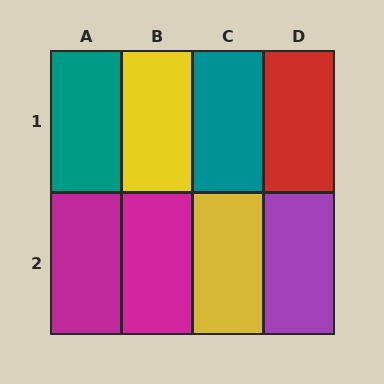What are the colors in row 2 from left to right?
Magenta, magenta, yellow, purple.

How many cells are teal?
2 cells are teal.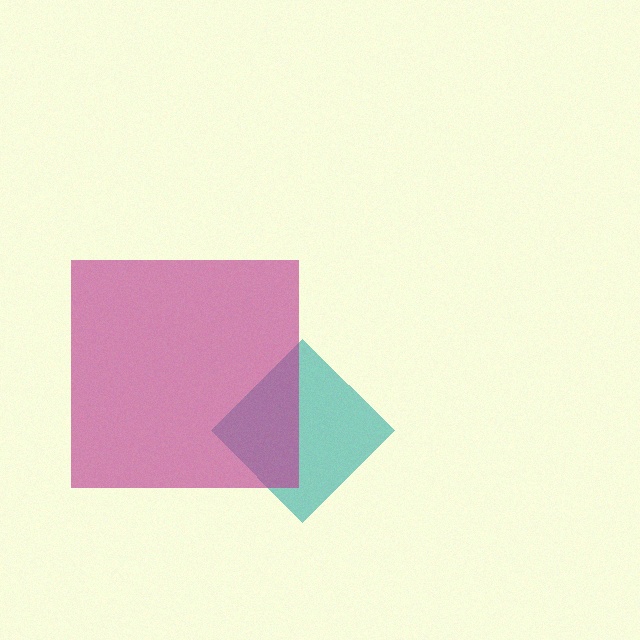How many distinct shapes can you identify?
There are 2 distinct shapes: a teal diamond, a magenta square.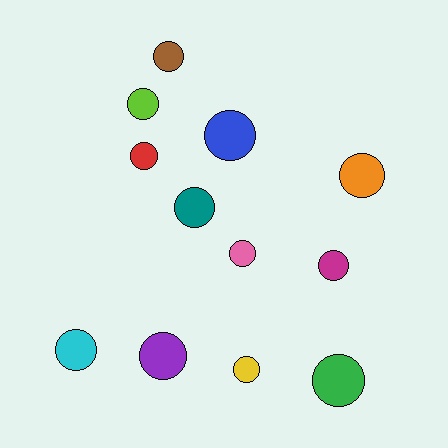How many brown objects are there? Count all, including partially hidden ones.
There is 1 brown object.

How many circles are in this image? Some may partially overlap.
There are 12 circles.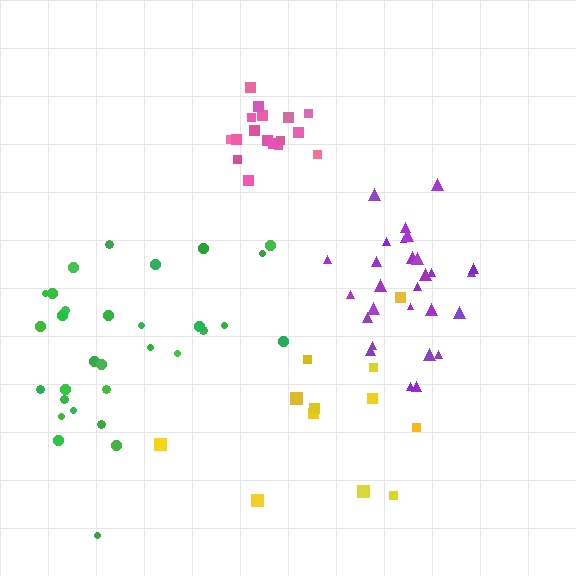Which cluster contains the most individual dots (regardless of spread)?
Green (31).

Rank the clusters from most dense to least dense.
pink, purple, green, yellow.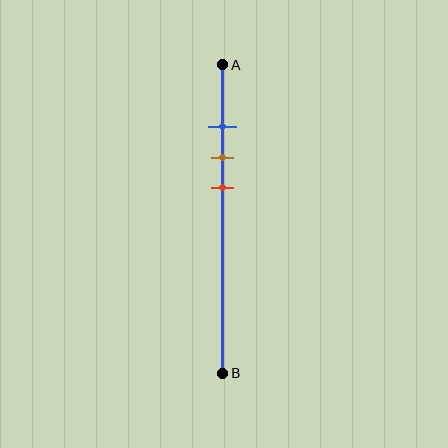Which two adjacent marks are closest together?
The blue and brown marks are the closest adjacent pair.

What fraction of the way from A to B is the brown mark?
The brown mark is approximately 30% (0.3) of the way from A to B.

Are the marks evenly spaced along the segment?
Yes, the marks are approximately evenly spaced.